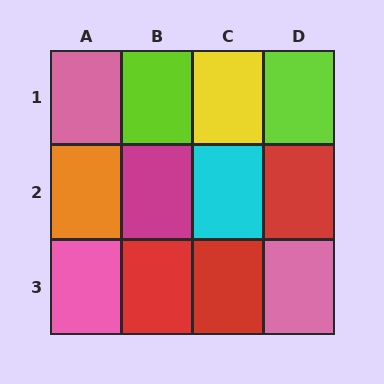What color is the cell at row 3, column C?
Red.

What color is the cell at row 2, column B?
Magenta.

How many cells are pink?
3 cells are pink.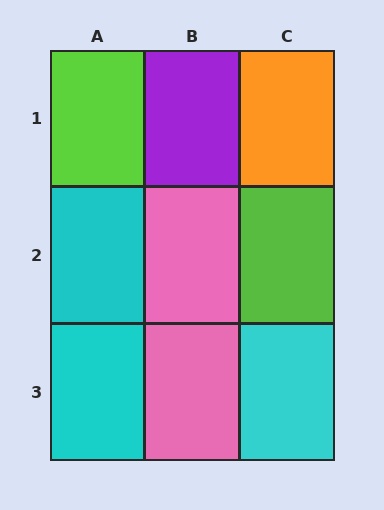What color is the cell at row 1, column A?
Lime.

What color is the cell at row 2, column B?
Pink.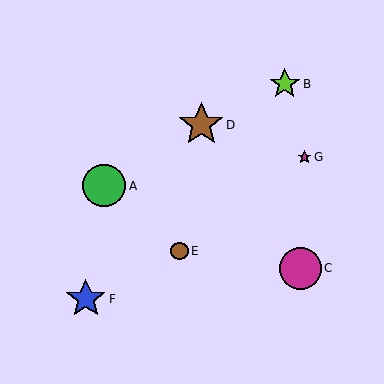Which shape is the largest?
The brown star (labeled D) is the largest.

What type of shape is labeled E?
Shape E is a brown circle.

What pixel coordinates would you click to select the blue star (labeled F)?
Click at (86, 299) to select the blue star F.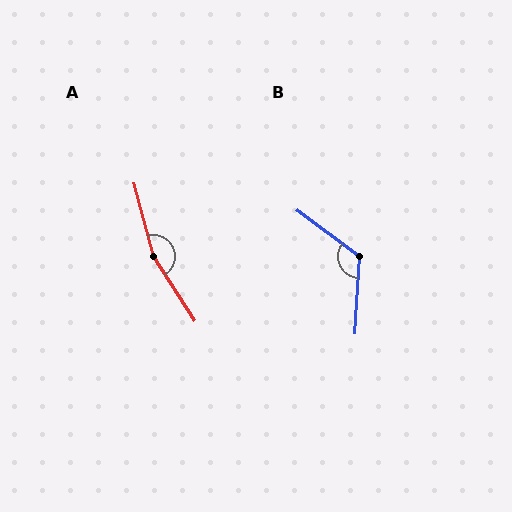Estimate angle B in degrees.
Approximately 124 degrees.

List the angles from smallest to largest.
B (124°), A (162°).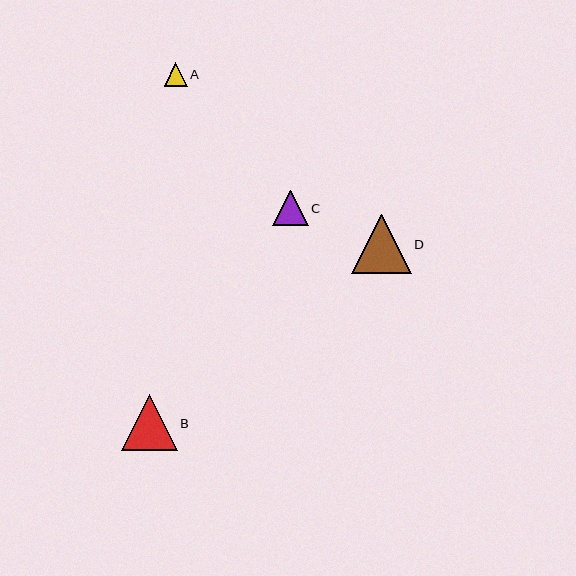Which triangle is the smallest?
Triangle A is the smallest with a size of approximately 23 pixels.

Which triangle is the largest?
Triangle D is the largest with a size of approximately 60 pixels.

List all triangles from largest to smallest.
From largest to smallest: D, B, C, A.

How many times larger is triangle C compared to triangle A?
Triangle C is approximately 1.5 times the size of triangle A.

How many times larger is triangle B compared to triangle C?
Triangle B is approximately 1.5 times the size of triangle C.